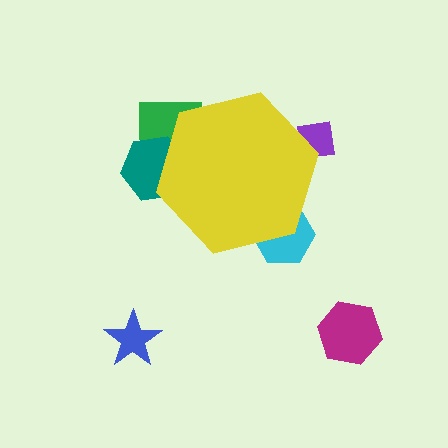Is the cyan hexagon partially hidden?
Yes, the cyan hexagon is partially hidden behind the yellow hexagon.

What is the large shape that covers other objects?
A yellow hexagon.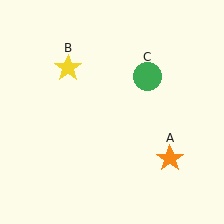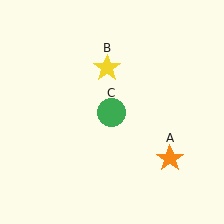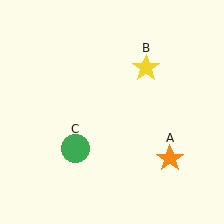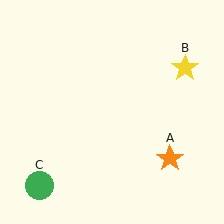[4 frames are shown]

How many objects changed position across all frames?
2 objects changed position: yellow star (object B), green circle (object C).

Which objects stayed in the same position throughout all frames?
Orange star (object A) remained stationary.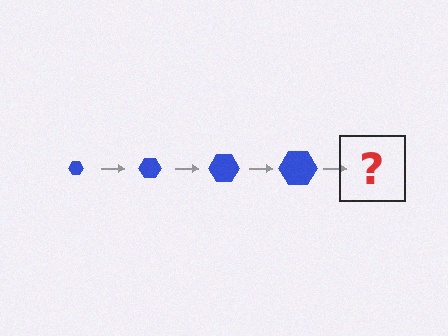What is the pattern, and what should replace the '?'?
The pattern is that the hexagon gets progressively larger each step. The '?' should be a blue hexagon, larger than the previous one.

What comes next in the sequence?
The next element should be a blue hexagon, larger than the previous one.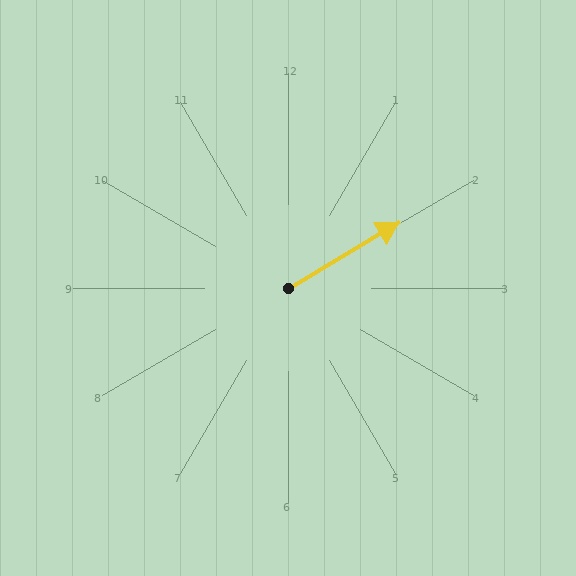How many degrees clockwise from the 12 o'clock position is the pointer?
Approximately 59 degrees.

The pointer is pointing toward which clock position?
Roughly 2 o'clock.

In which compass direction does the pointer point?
Northeast.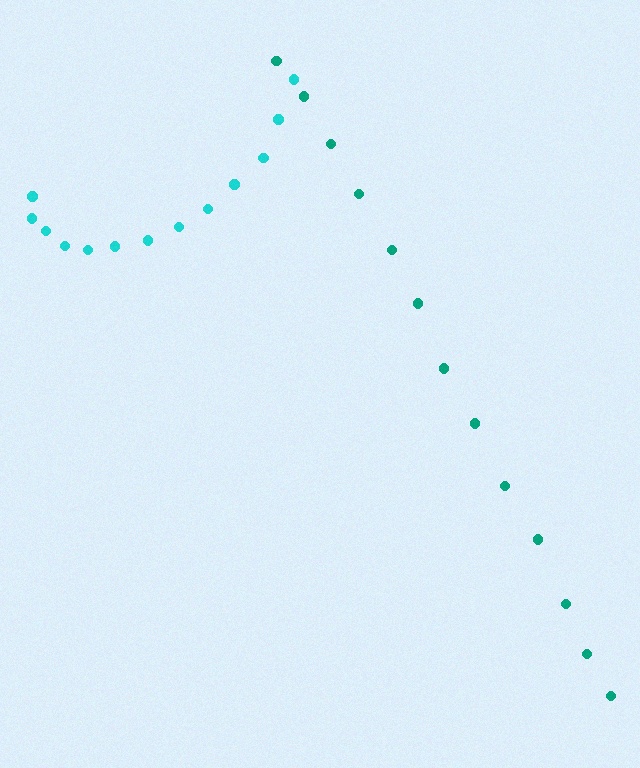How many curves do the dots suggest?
There are 2 distinct paths.